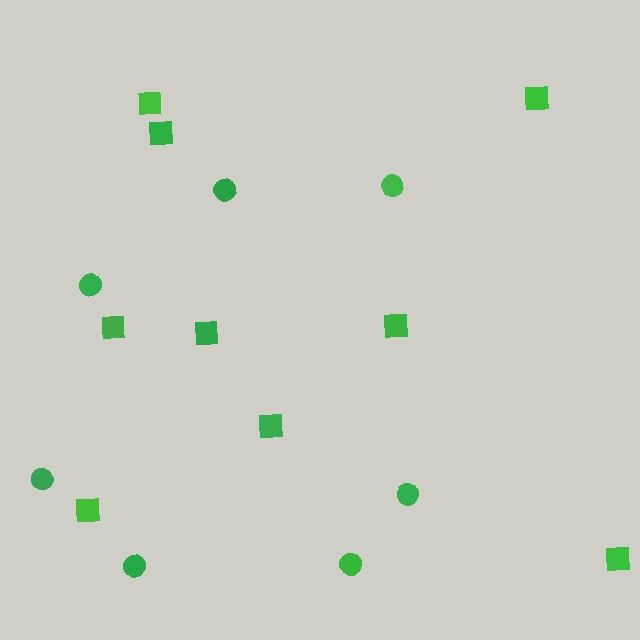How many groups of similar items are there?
There are 2 groups: one group of squares (9) and one group of circles (7).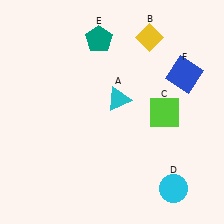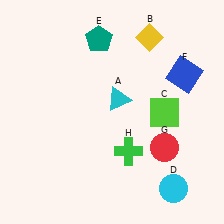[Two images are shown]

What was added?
A red circle (G), a green cross (H) were added in Image 2.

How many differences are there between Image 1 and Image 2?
There are 2 differences between the two images.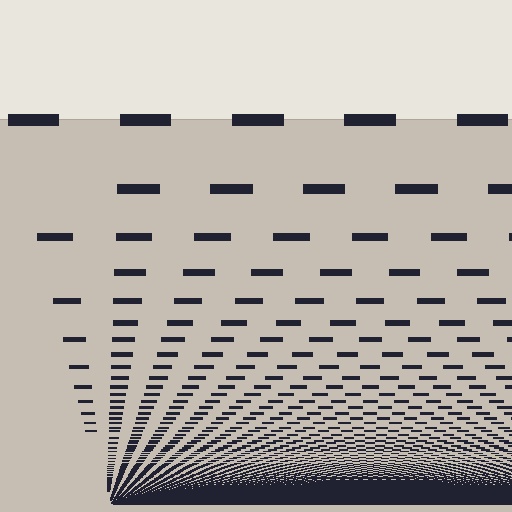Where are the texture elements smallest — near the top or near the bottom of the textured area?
Near the bottom.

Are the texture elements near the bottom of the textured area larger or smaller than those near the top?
Smaller. The gradient is inverted — elements near the bottom are smaller and denser.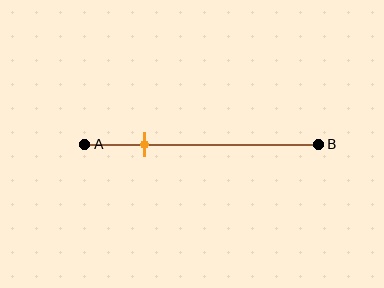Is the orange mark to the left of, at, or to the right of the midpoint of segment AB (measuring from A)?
The orange mark is to the left of the midpoint of segment AB.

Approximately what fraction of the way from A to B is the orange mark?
The orange mark is approximately 25% of the way from A to B.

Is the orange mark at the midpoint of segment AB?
No, the mark is at about 25% from A, not at the 50% midpoint.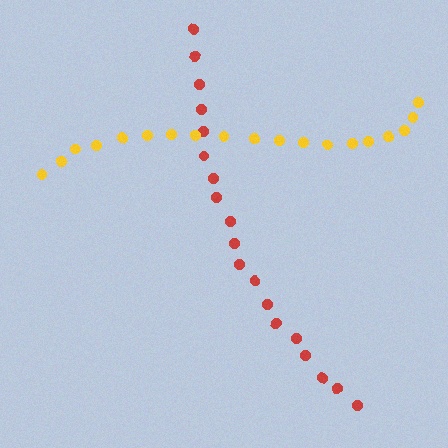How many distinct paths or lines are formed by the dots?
There are 2 distinct paths.